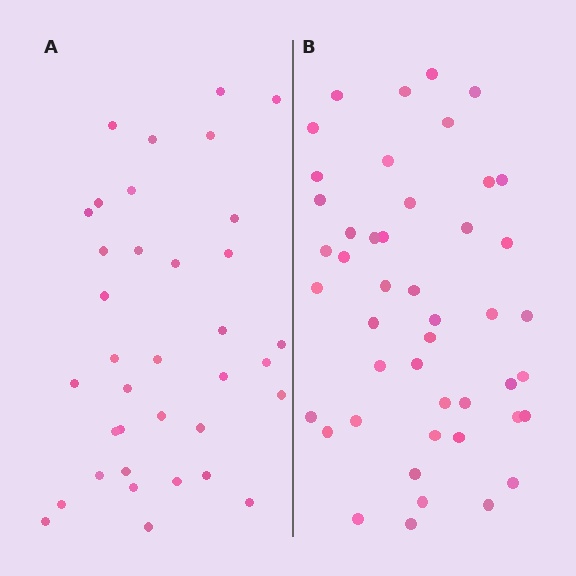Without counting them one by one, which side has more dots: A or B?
Region B (the right region) has more dots.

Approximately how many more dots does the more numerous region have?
Region B has roughly 10 or so more dots than region A.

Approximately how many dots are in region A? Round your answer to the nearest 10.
About 40 dots. (The exact count is 36, which rounds to 40.)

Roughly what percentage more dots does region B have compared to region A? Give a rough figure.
About 30% more.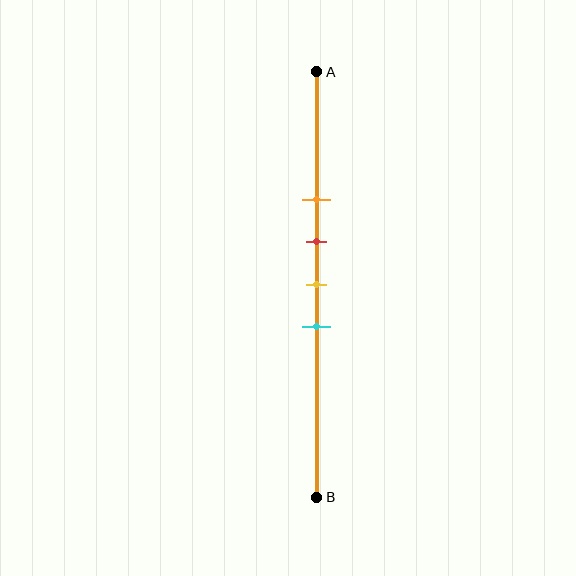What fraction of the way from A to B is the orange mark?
The orange mark is approximately 30% (0.3) of the way from A to B.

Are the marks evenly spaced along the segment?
Yes, the marks are approximately evenly spaced.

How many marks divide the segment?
There are 4 marks dividing the segment.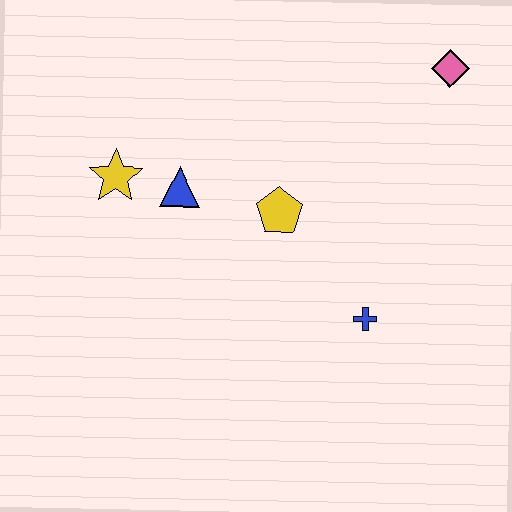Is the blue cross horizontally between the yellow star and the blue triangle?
No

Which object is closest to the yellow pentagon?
The blue triangle is closest to the yellow pentagon.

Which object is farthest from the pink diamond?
The yellow star is farthest from the pink diamond.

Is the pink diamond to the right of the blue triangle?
Yes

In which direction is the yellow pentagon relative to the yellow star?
The yellow pentagon is to the right of the yellow star.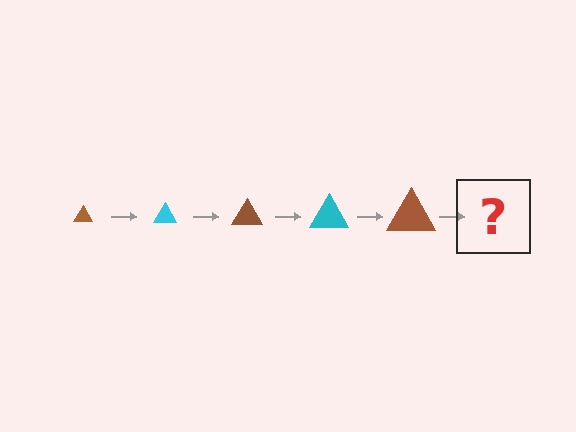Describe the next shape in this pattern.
It should be a cyan triangle, larger than the previous one.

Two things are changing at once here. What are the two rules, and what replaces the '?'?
The two rules are that the triangle grows larger each step and the color cycles through brown and cyan. The '?' should be a cyan triangle, larger than the previous one.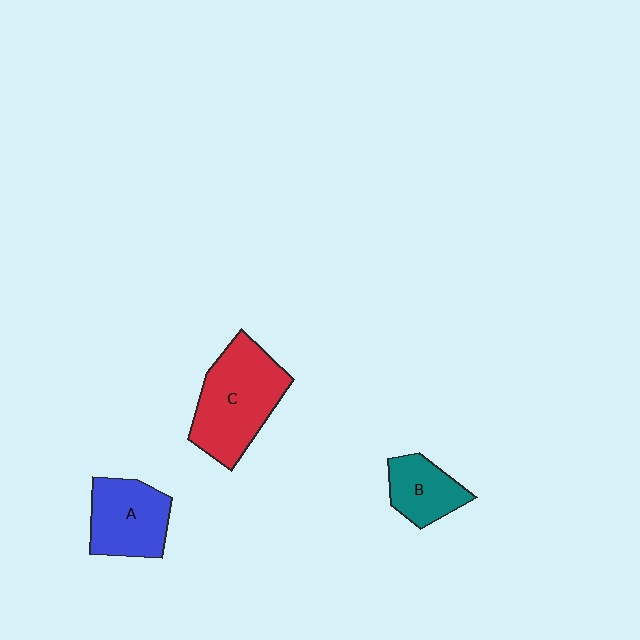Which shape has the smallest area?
Shape B (teal).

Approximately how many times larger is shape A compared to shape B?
Approximately 1.4 times.